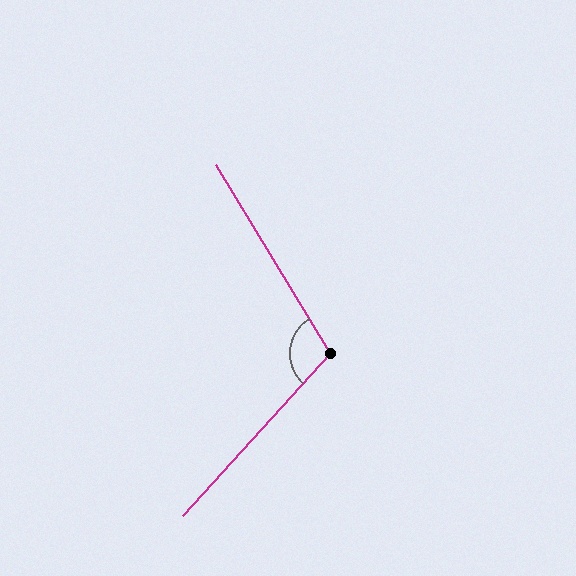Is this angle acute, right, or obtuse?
It is obtuse.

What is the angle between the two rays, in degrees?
Approximately 106 degrees.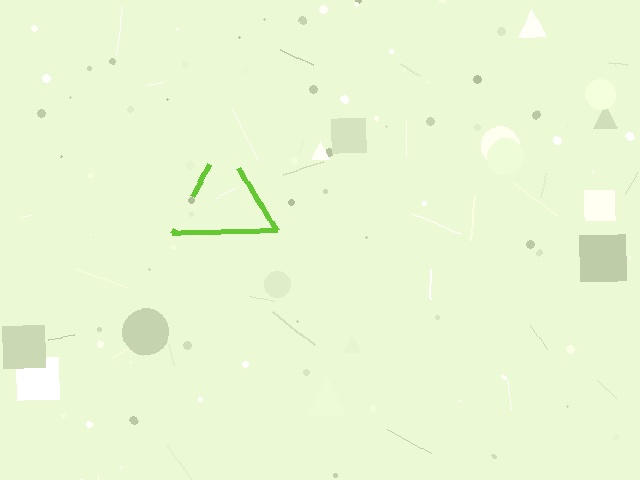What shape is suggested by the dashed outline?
The dashed outline suggests a triangle.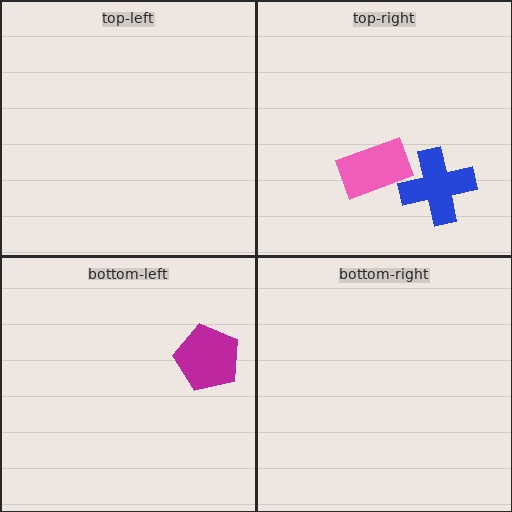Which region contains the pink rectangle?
The top-right region.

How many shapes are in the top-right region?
2.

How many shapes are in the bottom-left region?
1.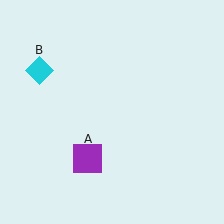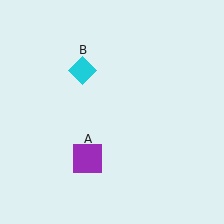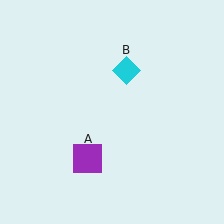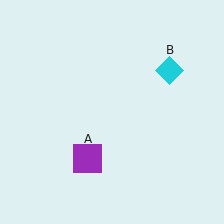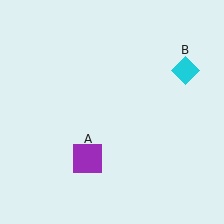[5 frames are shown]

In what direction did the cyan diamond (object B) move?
The cyan diamond (object B) moved right.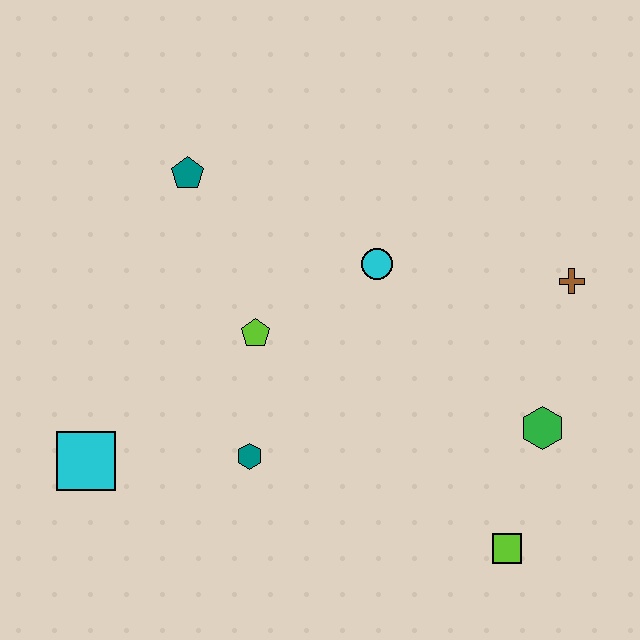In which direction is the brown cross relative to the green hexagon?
The brown cross is above the green hexagon.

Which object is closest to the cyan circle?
The lime pentagon is closest to the cyan circle.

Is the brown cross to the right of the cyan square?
Yes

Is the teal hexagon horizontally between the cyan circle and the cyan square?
Yes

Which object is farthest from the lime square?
The teal pentagon is farthest from the lime square.